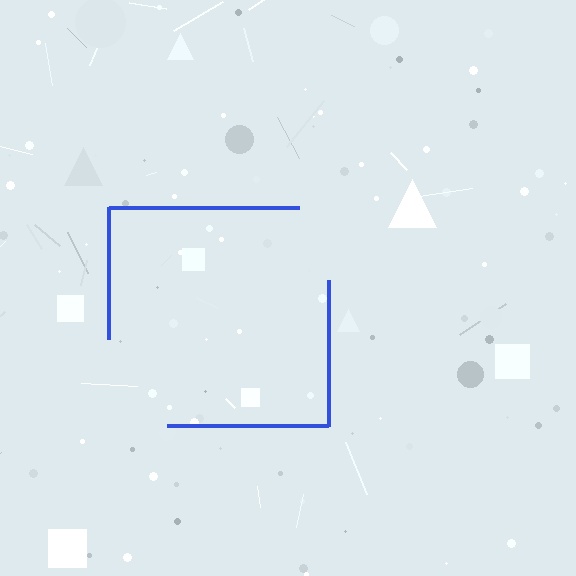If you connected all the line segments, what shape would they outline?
They would outline a square.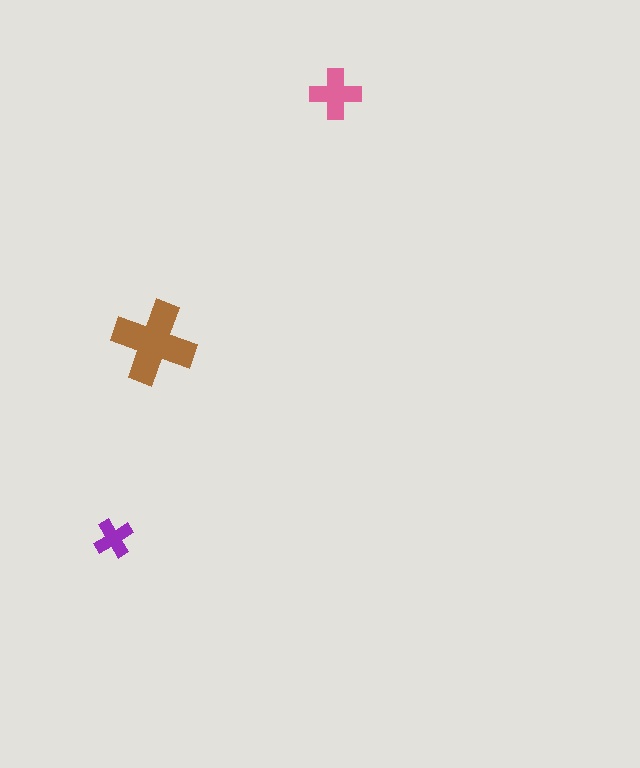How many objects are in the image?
There are 3 objects in the image.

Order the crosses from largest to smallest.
the brown one, the pink one, the purple one.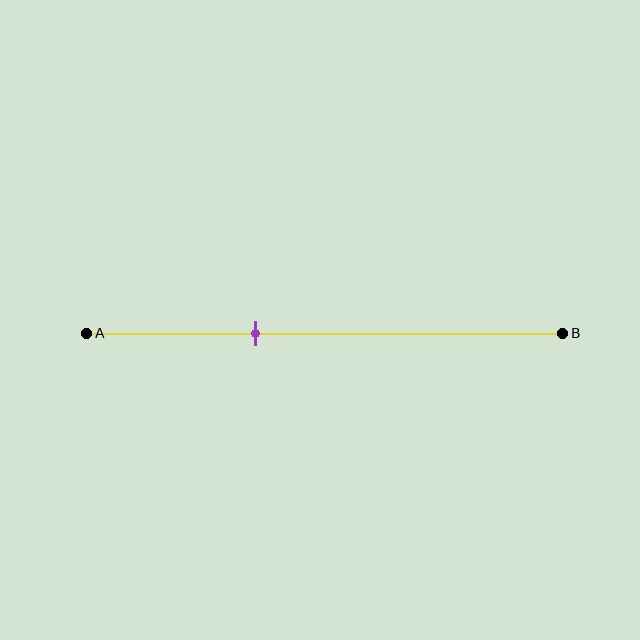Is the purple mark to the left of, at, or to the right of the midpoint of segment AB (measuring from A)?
The purple mark is to the left of the midpoint of segment AB.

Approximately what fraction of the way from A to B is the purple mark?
The purple mark is approximately 35% of the way from A to B.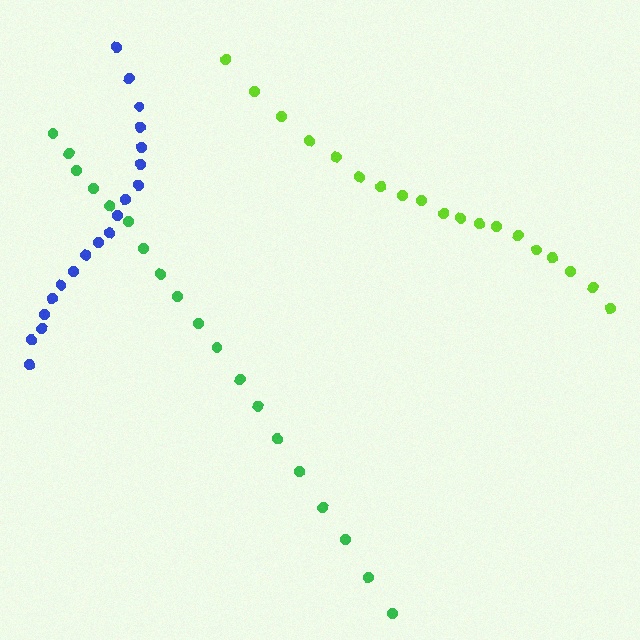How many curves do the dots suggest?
There are 3 distinct paths.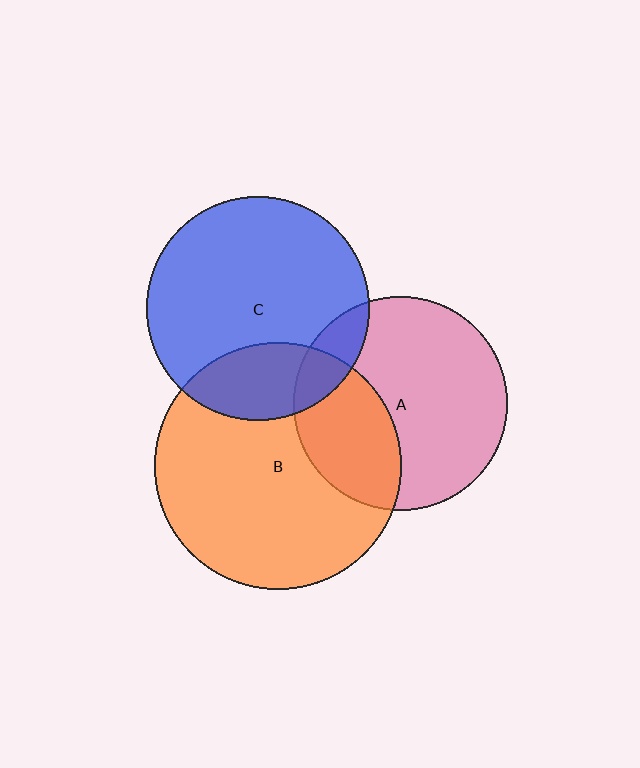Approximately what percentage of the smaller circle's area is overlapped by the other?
Approximately 10%.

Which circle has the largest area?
Circle B (orange).